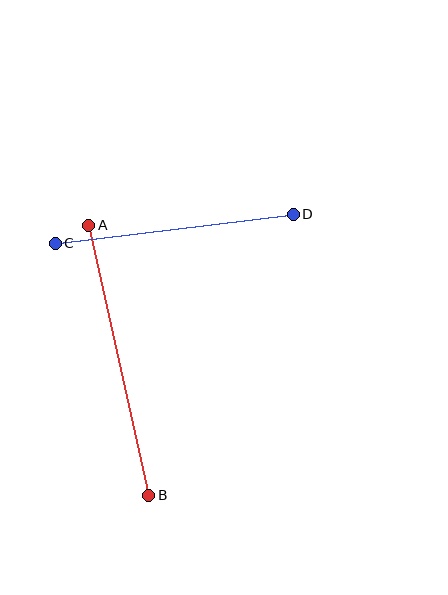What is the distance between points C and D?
The distance is approximately 240 pixels.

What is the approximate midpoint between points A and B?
The midpoint is at approximately (119, 360) pixels.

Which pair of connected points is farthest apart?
Points A and B are farthest apart.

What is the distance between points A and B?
The distance is approximately 277 pixels.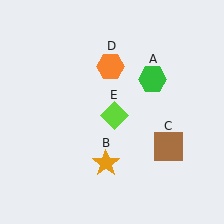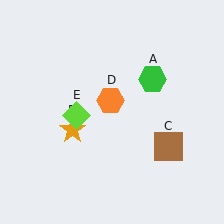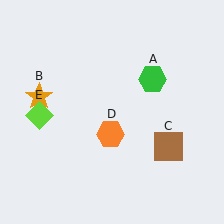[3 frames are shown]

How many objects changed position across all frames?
3 objects changed position: orange star (object B), orange hexagon (object D), lime diamond (object E).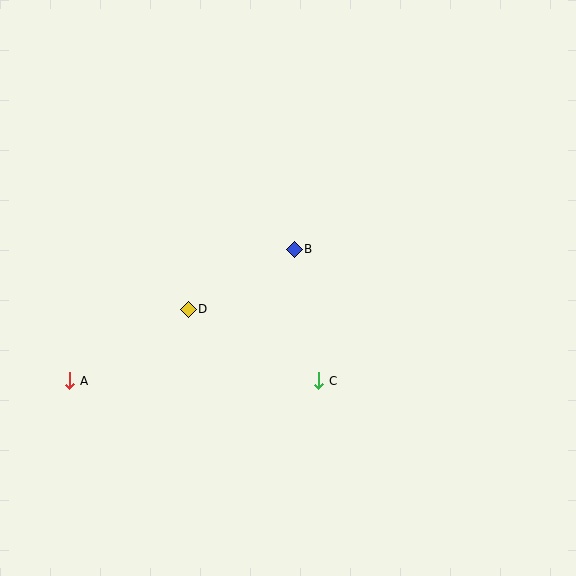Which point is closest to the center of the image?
Point B at (294, 249) is closest to the center.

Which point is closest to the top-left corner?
Point D is closest to the top-left corner.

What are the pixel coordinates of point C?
Point C is at (319, 381).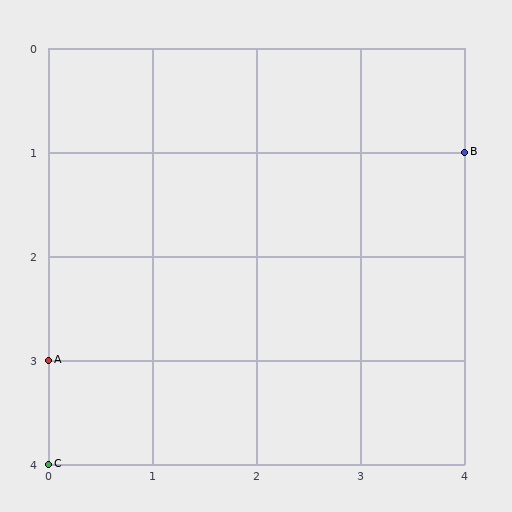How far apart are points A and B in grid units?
Points A and B are 4 columns and 2 rows apart (about 4.5 grid units diagonally).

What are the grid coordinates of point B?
Point B is at grid coordinates (4, 1).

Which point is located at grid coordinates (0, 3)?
Point A is at (0, 3).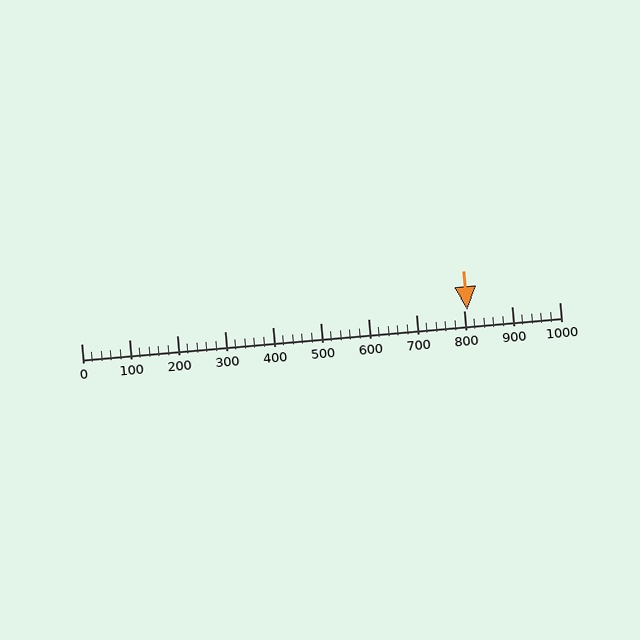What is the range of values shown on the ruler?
The ruler shows values from 0 to 1000.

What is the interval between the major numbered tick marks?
The major tick marks are spaced 100 units apart.